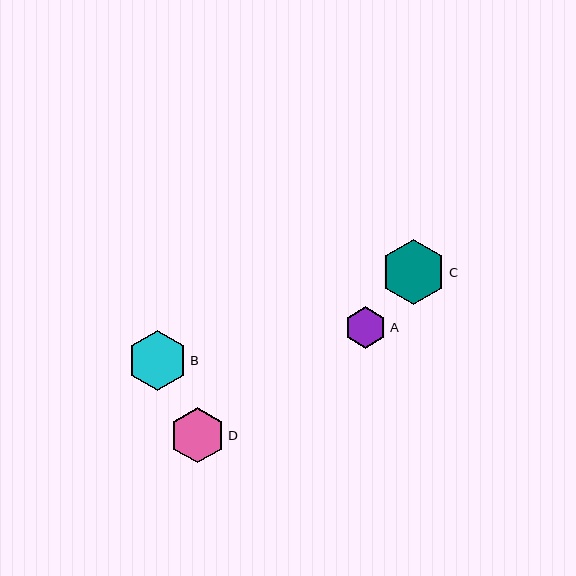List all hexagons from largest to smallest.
From largest to smallest: C, B, D, A.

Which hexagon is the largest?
Hexagon C is the largest with a size of approximately 65 pixels.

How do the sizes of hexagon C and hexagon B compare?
Hexagon C and hexagon B are approximately the same size.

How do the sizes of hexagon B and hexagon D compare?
Hexagon B and hexagon D are approximately the same size.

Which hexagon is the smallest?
Hexagon A is the smallest with a size of approximately 42 pixels.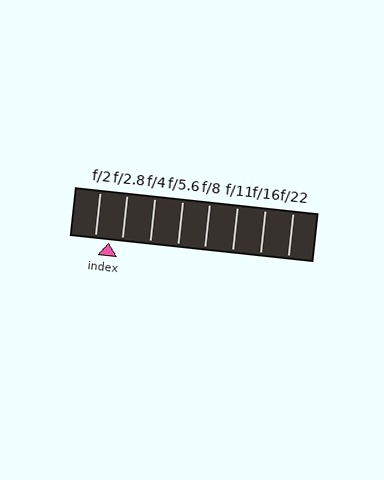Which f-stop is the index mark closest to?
The index mark is closest to f/2.8.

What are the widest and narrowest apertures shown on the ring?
The widest aperture shown is f/2 and the narrowest is f/22.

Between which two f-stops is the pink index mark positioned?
The index mark is between f/2 and f/2.8.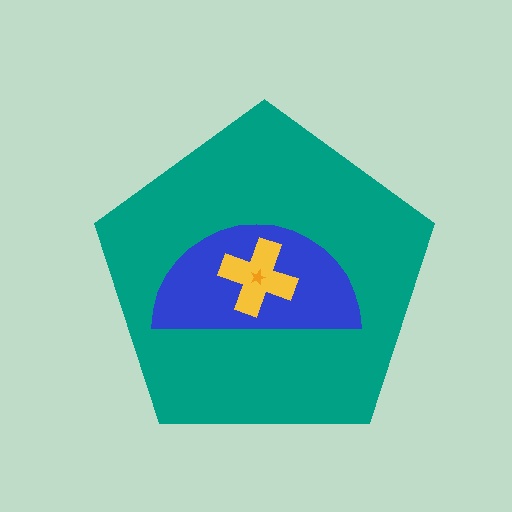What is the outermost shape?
The teal pentagon.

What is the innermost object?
The orange star.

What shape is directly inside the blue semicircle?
The yellow cross.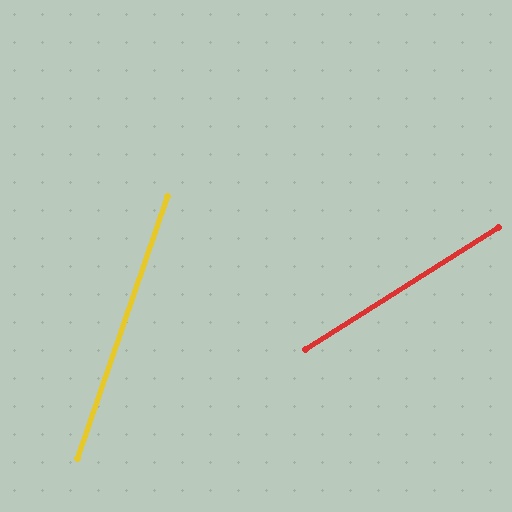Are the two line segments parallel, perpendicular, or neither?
Neither parallel nor perpendicular — they differ by about 39°.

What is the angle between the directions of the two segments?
Approximately 39 degrees.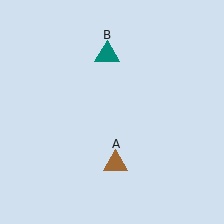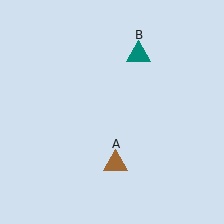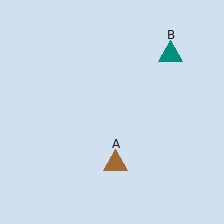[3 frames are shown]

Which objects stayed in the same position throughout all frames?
Brown triangle (object A) remained stationary.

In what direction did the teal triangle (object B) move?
The teal triangle (object B) moved right.